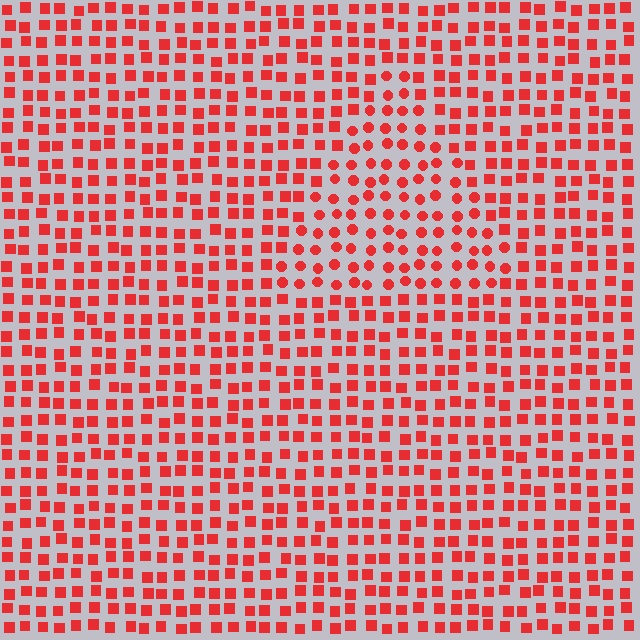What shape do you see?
I see a triangle.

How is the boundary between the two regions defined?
The boundary is defined by a change in element shape: circles inside vs. squares outside. All elements share the same color and spacing.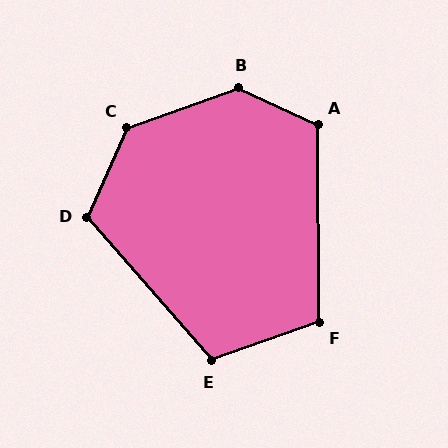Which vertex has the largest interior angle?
B, at approximately 136 degrees.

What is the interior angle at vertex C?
Approximately 133 degrees (obtuse).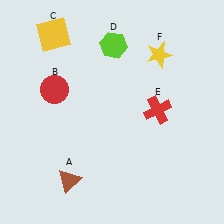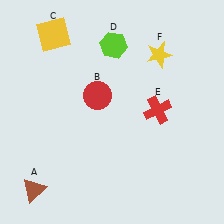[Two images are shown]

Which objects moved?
The objects that moved are: the brown triangle (A), the red circle (B).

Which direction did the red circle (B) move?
The red circle (B) moved right.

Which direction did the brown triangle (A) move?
The brown triangle (A) moved left.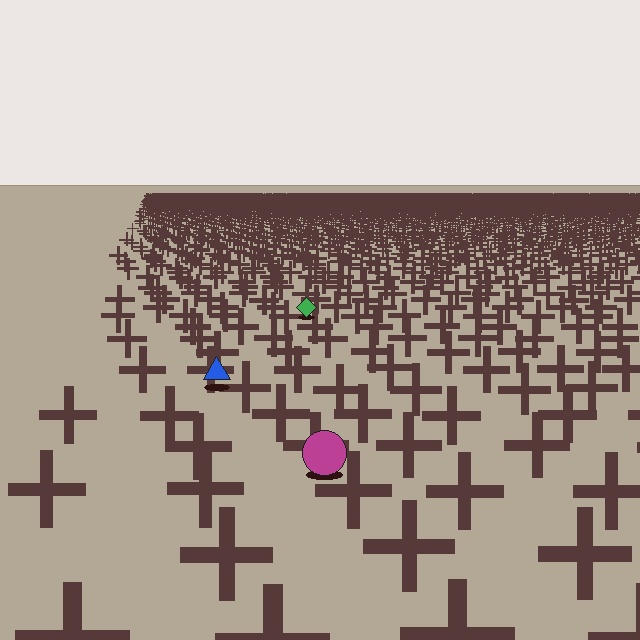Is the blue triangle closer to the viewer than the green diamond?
Yes. The blue triangle is closer — you can tell from the texture gradient: the ground texture is coarser near it.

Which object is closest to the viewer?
The magenta circle is closest. The texture marks near it are larger and more spread out.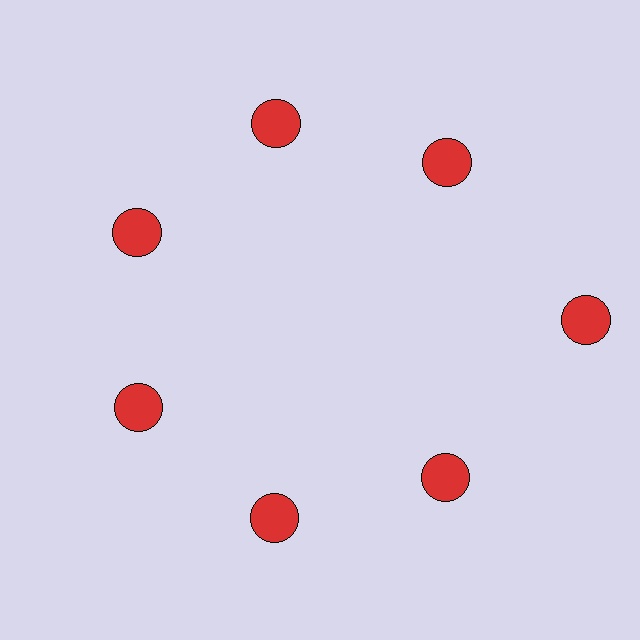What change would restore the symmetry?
The symmetry would be restored by moving it inward, back onto the ring so that all 7 circles sit at equal angles and equal distance from the center.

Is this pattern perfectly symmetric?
No. The 7 red circles are arranged in a ring, but one element near the 3 o'clock position is pushed outward from the center, breaking the 7-fold rotational symmetry.